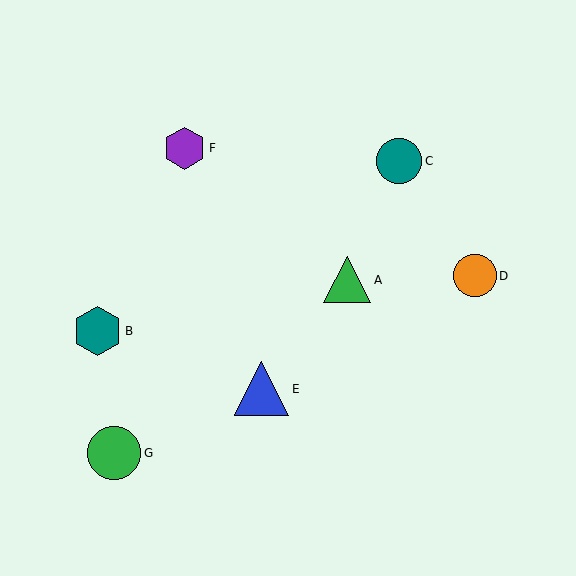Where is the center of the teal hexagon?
The center of the teal hexagon is at (97, 331).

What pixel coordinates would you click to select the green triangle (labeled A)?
Click at (347, 280) to select the green triangle A.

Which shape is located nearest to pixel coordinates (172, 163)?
The purple hexagon (labeled F) at (185, 148) is nearest to that location.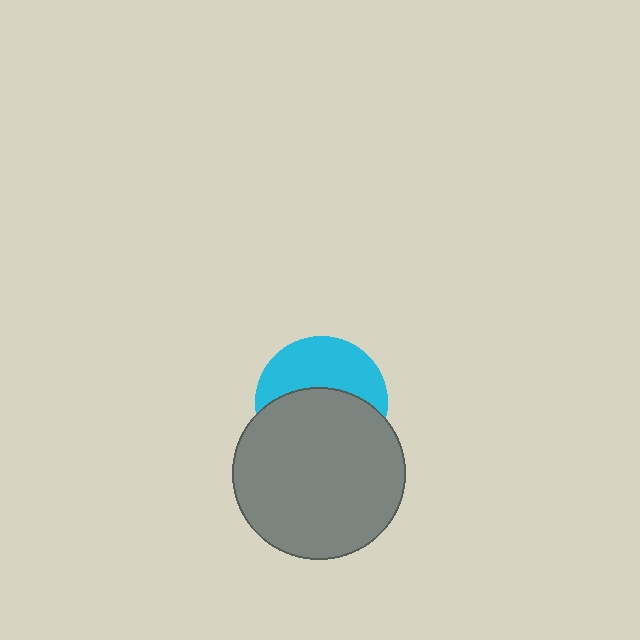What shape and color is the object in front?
The object in front is a gray circle.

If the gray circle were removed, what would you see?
You would see the complete cyan circle.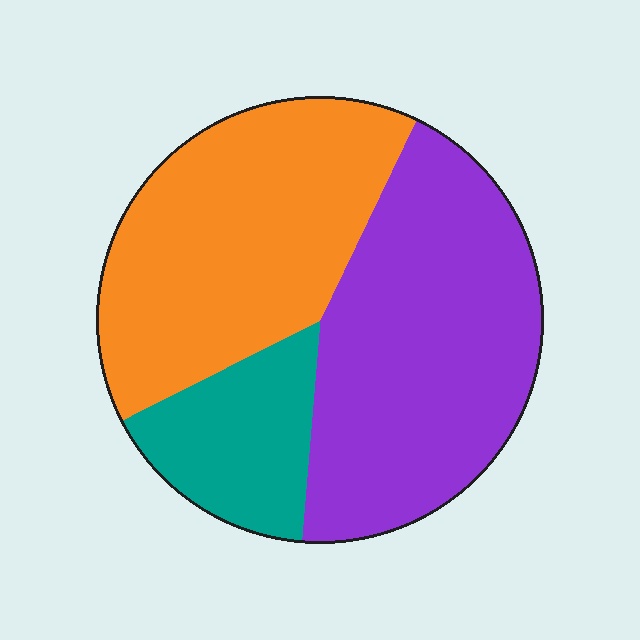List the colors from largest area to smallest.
From largest to smallest: purple, orange, teal.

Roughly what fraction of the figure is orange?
Orange takes up about two fifths (2/5) of the figure.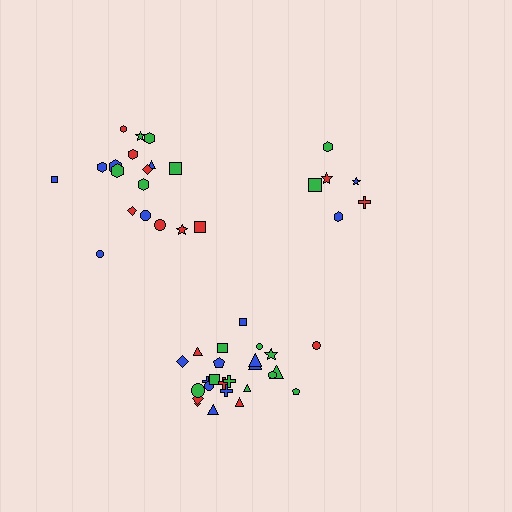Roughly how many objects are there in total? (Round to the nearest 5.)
Roughly 50 objects in total.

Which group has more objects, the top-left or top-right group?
The top-left group.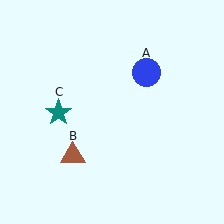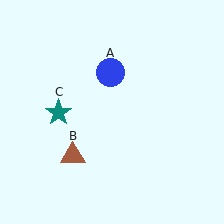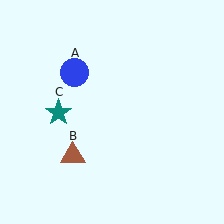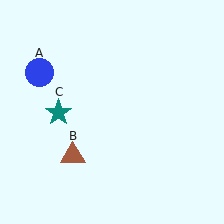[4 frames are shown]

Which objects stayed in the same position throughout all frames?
Brown triangle (object B) and teal star (object C) remained stationary.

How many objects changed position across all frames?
1 object changed position: blue circle (object A).